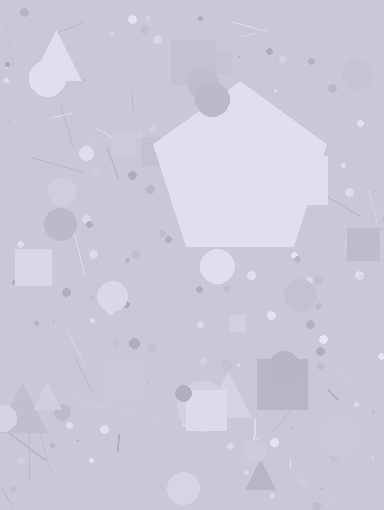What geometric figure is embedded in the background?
A pentagon is embedded in the background.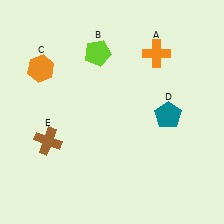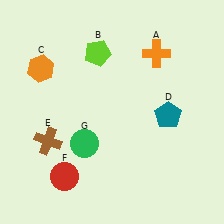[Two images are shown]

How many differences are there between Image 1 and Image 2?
There are 2 differences between the two images.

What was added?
A red circle (F), a green circle (G) were added in Image 2.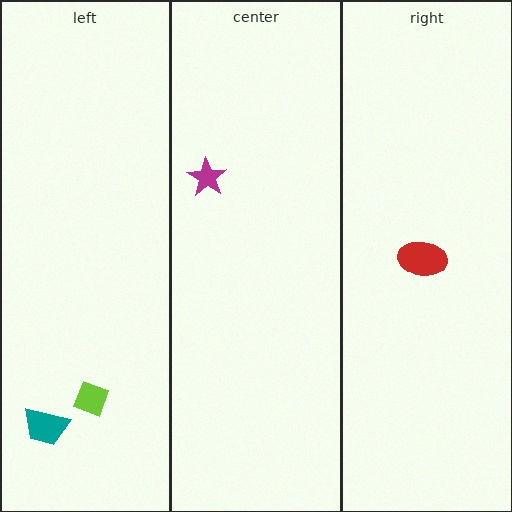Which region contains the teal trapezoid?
The left region.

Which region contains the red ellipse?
The right region.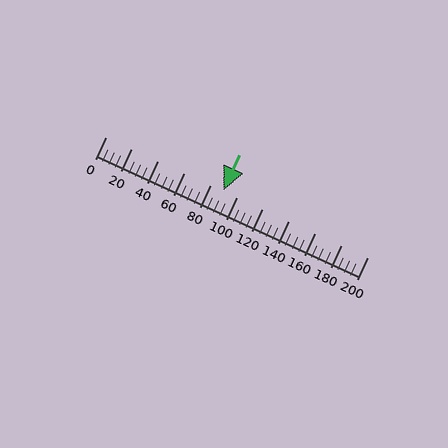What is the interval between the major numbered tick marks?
The major tick marks are spaced 20 units apart.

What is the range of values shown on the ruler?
The ruler shows values from 0 to 200.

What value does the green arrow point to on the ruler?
The green arrow points to approximately 90.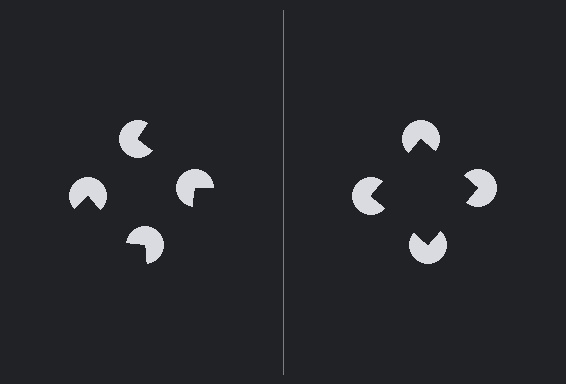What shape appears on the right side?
An illusory square.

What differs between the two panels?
The pac-man discs are positioned identically on both sides; only the wedge orientations differ. On the right they align to a square; on the left they are misaligned.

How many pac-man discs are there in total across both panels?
8 — 4 on each side.